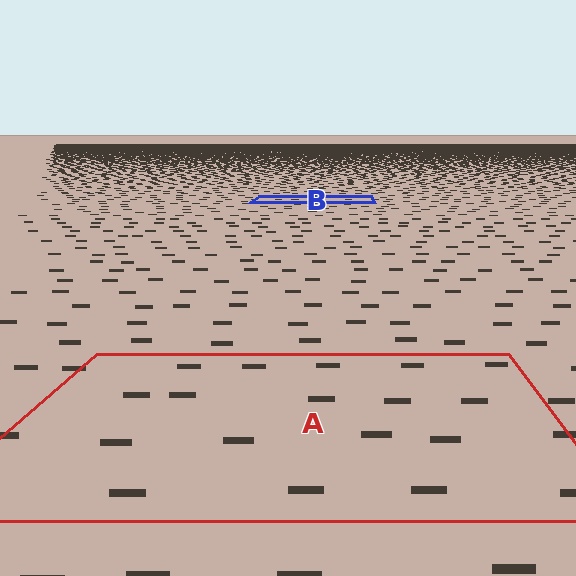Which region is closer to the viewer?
Region A is closer. The texture elements there are larger and more spread out.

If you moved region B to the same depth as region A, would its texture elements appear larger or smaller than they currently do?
They would appear larger. At a closer depth, the same texture elements are projected at a bigger on-screen size.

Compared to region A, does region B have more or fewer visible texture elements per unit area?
Region B has more texture elements per unit area — they are packed more densely because it is farther away.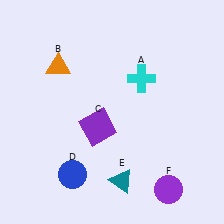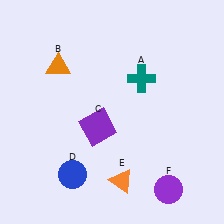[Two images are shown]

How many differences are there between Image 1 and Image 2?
There are 2 differences between the two images.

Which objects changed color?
A changed from cyan to teal. E changed from teal to orange.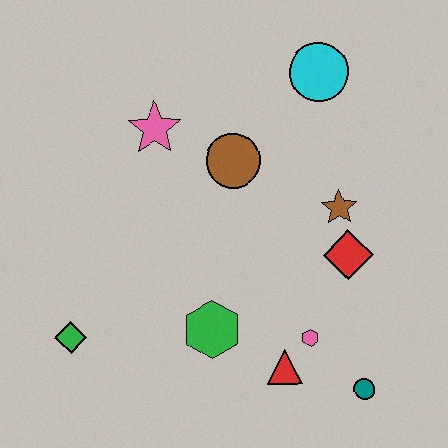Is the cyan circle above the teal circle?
Yes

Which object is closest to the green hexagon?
The red triangle is closest to the green hexagon.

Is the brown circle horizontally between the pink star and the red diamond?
Yes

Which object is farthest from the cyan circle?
The green diamond is farthest from the cyan circle.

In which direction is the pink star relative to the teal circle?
The pink star is above the teal circle.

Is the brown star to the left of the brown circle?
No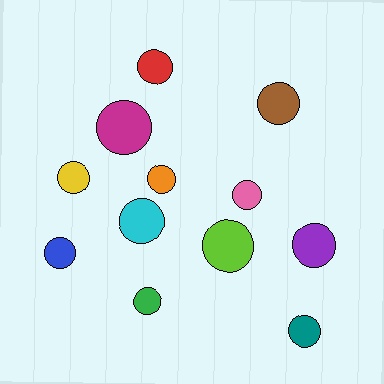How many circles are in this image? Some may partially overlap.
There are 12 circles.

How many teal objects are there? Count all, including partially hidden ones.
There is 1 teal object.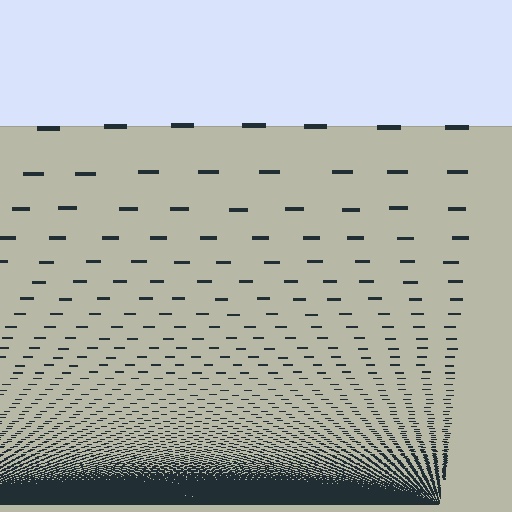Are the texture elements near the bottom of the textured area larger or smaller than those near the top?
Smaller. The gradient is inverted — elements near the bottom are smaller and denser.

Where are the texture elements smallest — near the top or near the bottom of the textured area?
Near the bottom.